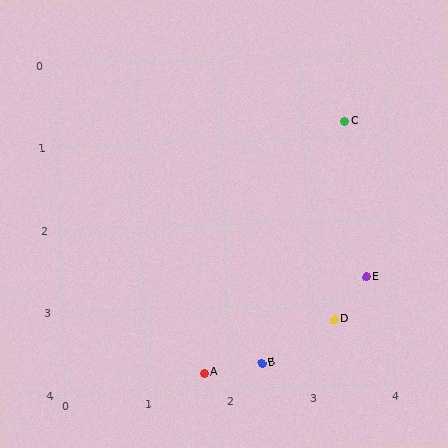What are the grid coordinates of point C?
Point C is at approximately (3.5, 0.8).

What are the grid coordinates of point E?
Point E is at approximately (3.7, 2.7).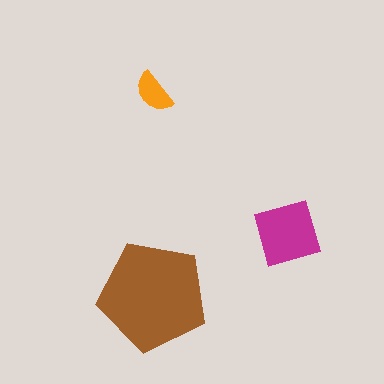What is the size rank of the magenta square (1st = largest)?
2nd.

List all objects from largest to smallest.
The brown pentagon, the magenta square, the orange semicircle.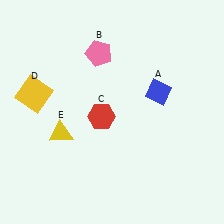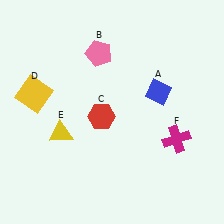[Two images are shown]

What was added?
A magenta cross (F) was added in Image 2.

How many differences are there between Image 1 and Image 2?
There is 1 difference between the two images.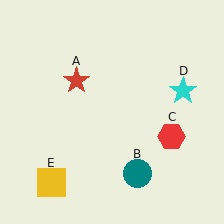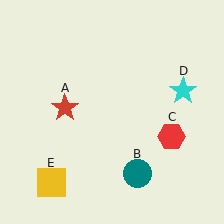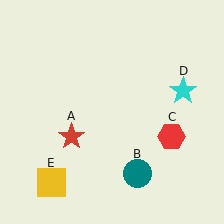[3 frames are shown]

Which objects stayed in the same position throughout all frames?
Teal circle (object B) and red hexagon (object C) and cyan star (object D) and yellow square (object E) remained stationary.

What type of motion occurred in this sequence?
The red star (object A) rotated counterclockwise around the center of the scene.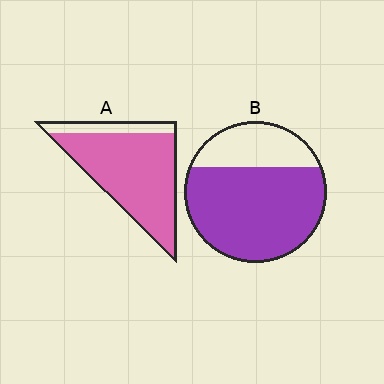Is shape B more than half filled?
Yes.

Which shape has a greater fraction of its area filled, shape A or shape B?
Shape A.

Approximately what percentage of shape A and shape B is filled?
A is approximately 85% and B is approximately 70%.